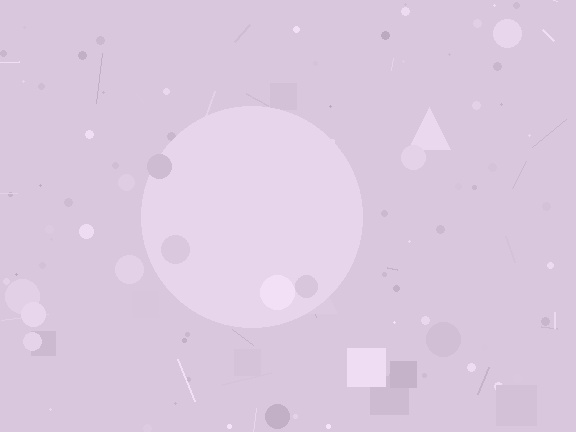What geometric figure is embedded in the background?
A circle is embedded in the background.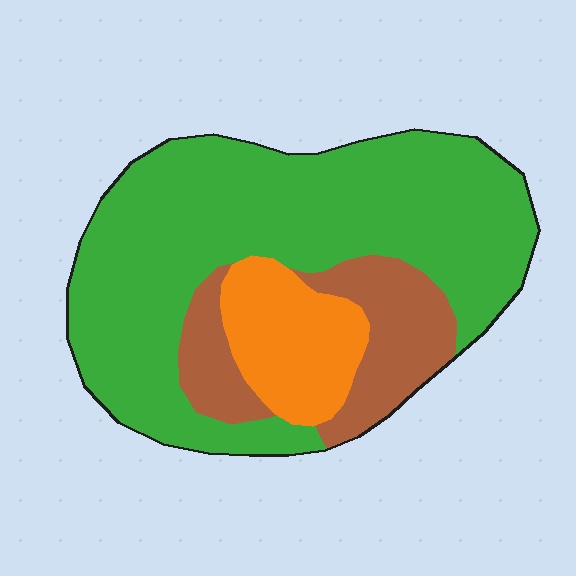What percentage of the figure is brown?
Brown covers roughly 20% of the figure.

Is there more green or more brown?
Green.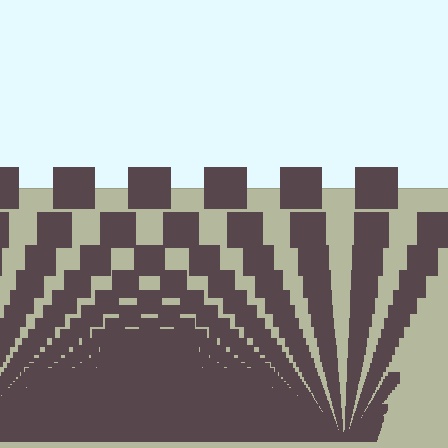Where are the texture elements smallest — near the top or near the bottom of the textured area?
Near the bottom.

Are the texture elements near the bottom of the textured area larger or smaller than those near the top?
Smaller. The gradient is inverted — elements near the bottom are smaller and denser.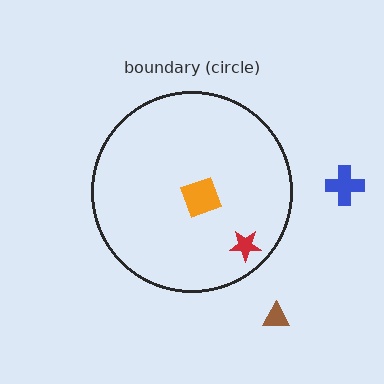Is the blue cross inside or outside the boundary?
Outside.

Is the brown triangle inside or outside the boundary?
Outside.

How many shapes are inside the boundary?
2 inside, 2 outside.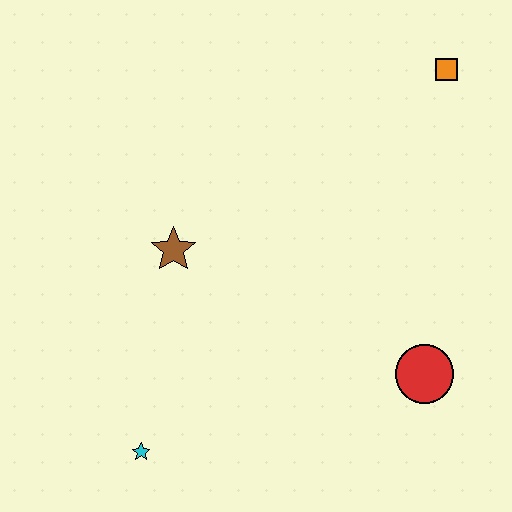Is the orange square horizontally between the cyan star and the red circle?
No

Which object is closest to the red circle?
The brown star is closest to the red circle.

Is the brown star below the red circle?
No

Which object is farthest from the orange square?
The cyan star is farthest from the orange square.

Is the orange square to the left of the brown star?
No